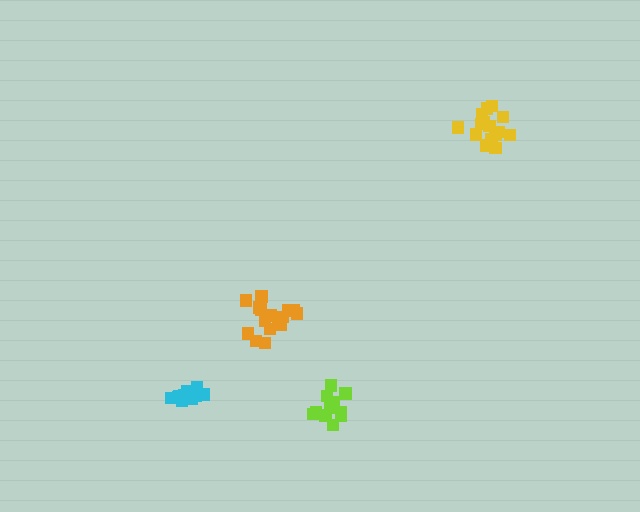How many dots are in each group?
Group 1: 11 dots, Group 2: 16 dots, Group 3: 12 dots, Group 4: 15 dots (54 total).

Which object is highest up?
The yellow cluster is topmost.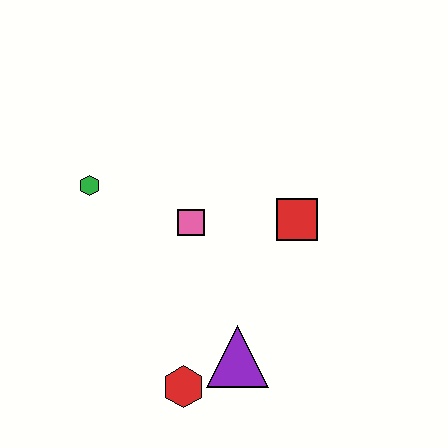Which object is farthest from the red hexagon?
The green hexagon is farthest from the red hexagon.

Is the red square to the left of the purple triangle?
No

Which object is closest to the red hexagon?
The purple triangle is closest to the red hexagon.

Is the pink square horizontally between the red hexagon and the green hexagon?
No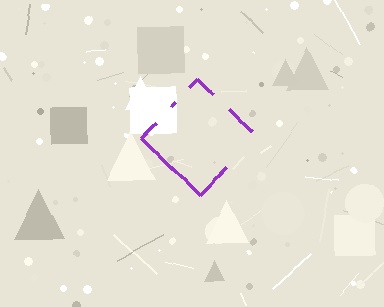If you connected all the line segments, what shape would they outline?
They would outline a diamond.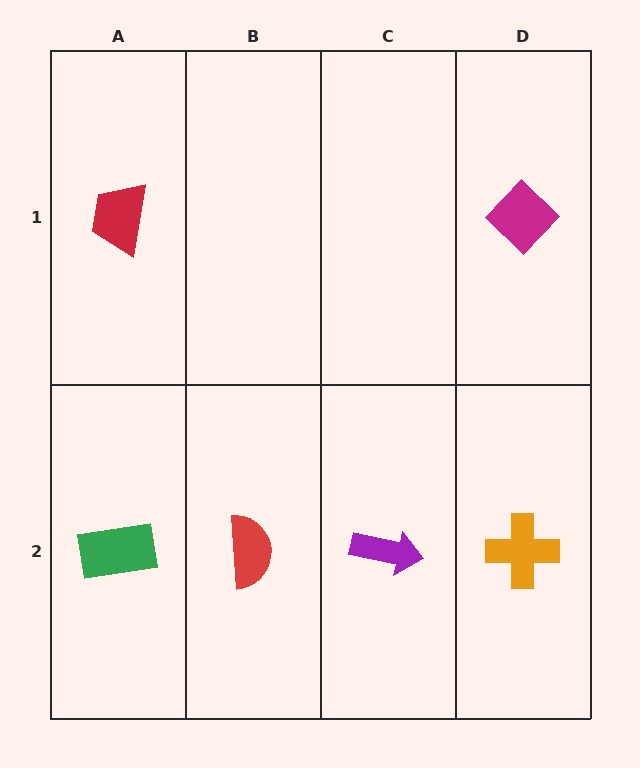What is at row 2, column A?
A green rectangle.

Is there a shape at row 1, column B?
No, that cell is empty.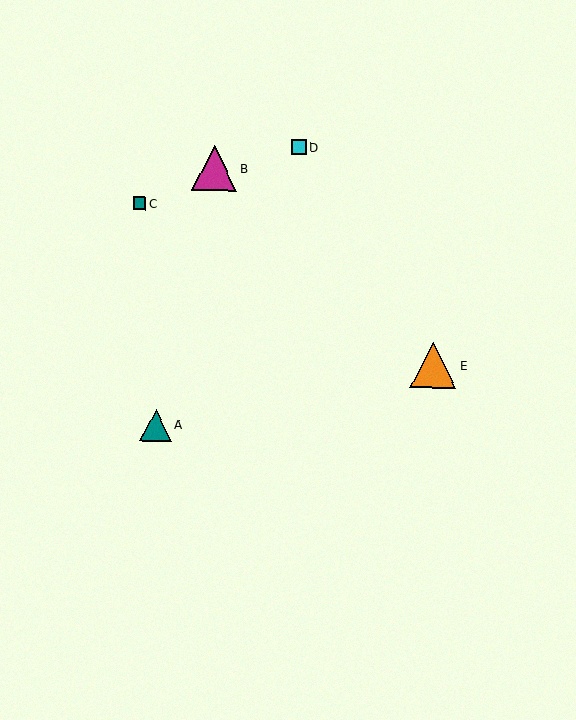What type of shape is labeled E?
Shape E is an orange triangle.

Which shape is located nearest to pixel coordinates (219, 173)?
The magenta triangle (labeled B) at (214, 168) is nearest to that location.